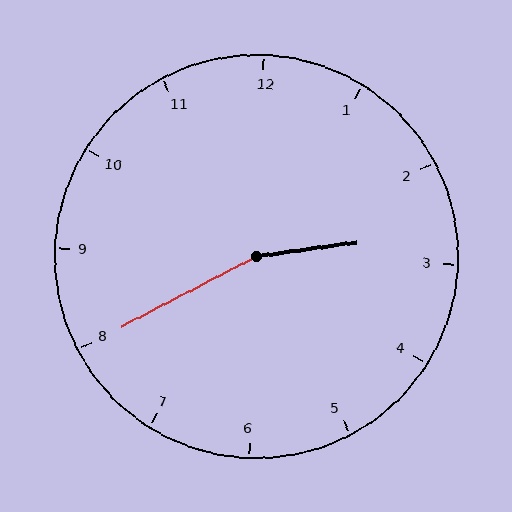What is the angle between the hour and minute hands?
Approximately 160 degrees.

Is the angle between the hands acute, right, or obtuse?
It is obtuse.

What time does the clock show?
2:40.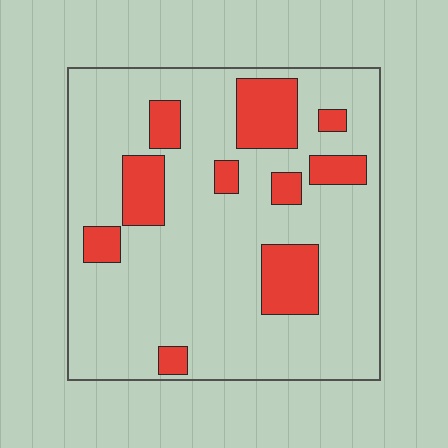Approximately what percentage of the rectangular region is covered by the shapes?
Approximately 20%.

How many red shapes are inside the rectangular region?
10.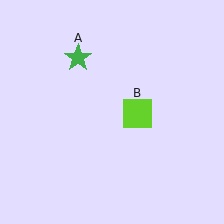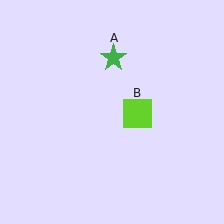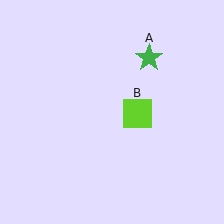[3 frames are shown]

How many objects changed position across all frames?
1 object changed position: green star (object A).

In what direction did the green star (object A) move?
The green star (object A) moved right.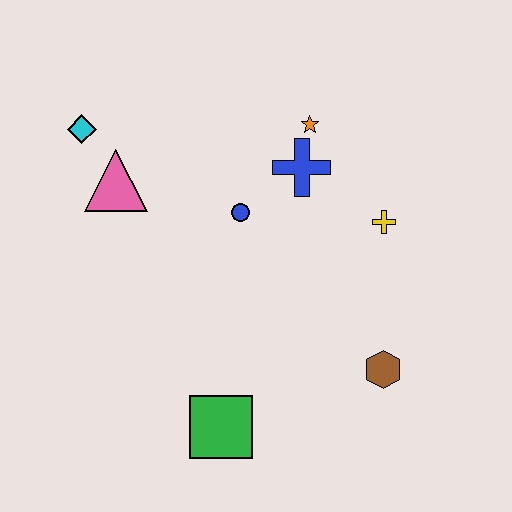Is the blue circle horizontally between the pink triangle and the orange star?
Yes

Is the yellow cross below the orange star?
Yes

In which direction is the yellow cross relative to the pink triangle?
The yellow cross is to the right of the pink triangle.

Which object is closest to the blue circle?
The blue cross is closest to the blue circle.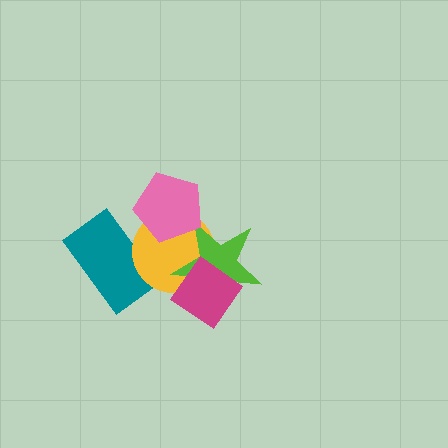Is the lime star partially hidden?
Yes, it is partially covered by another shape.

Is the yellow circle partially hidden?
Yes, it is partially covered by another shape.